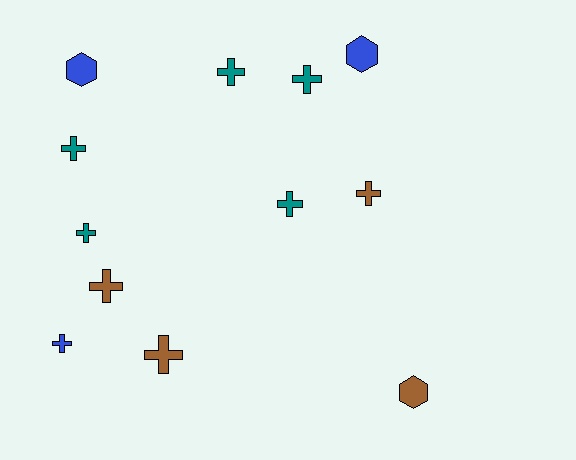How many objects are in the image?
There are 12 objects.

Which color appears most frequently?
Teal, with 5 objects.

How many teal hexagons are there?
There are no teal hexagons.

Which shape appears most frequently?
Cross, with 9 objects.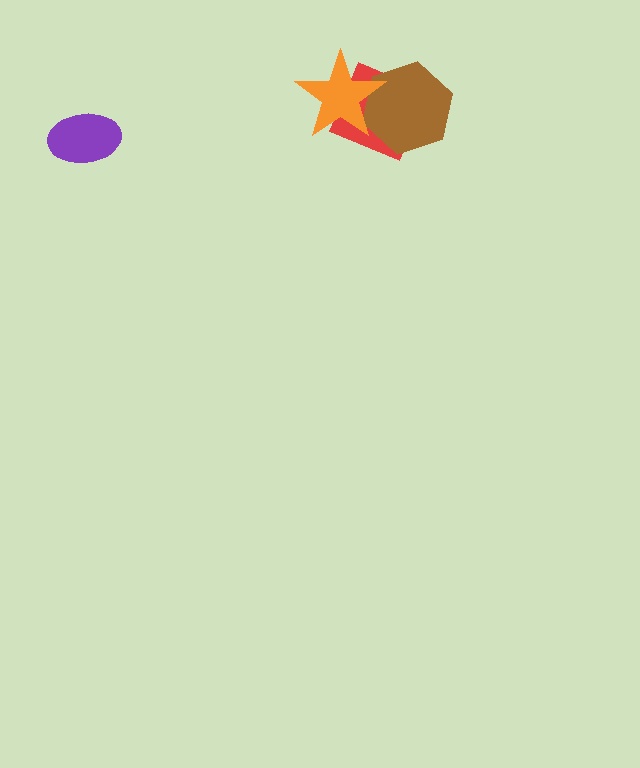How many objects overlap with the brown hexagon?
2 objects overlap with the brown hexagon.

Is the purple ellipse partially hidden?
No, no other shape covers it.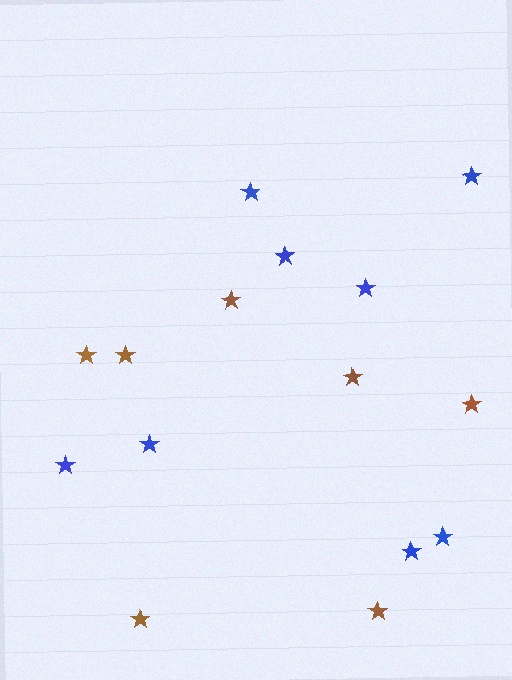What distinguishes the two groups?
There are 2 groups: one group of brown stars (7) and one group of blue stars (8).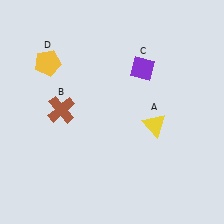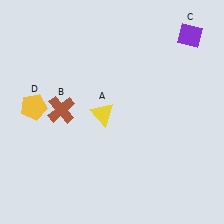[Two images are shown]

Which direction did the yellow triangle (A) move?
The yellow triangle (A) moved left.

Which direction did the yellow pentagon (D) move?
The yellow pentagon (D) moved down.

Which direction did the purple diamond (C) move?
The purple diamond (C) moved right.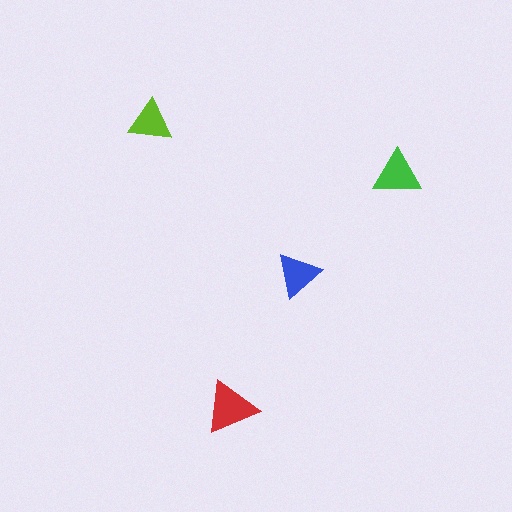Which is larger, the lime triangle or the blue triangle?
The blue one.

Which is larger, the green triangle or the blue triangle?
The green one.